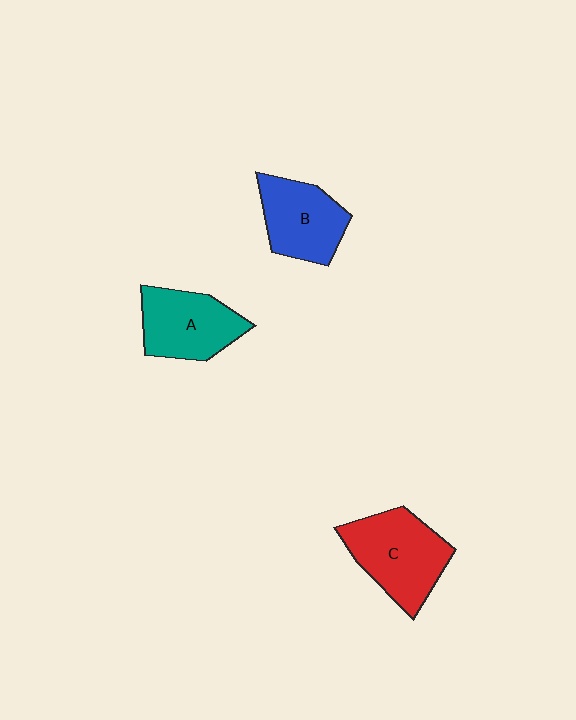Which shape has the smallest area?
Shape B (blue).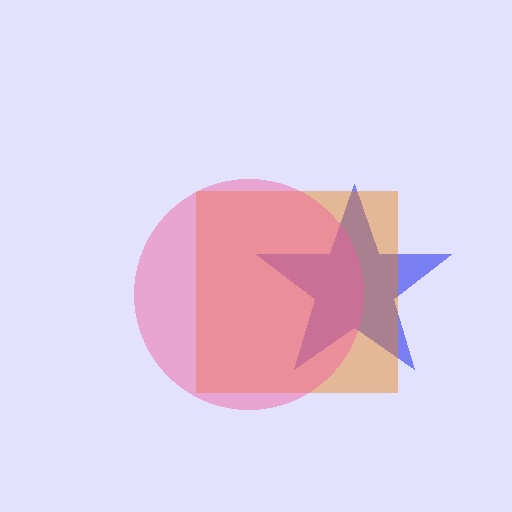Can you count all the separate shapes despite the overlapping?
Yes, there are 3 separate shapes.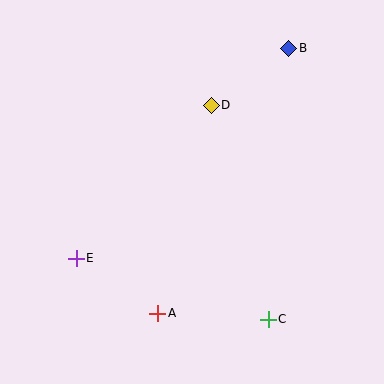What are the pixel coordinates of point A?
Point A is at (158, 313).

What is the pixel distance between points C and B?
The distance between C and B is 272 pixels.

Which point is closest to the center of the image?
Point D at (211, 105) is closest to the center.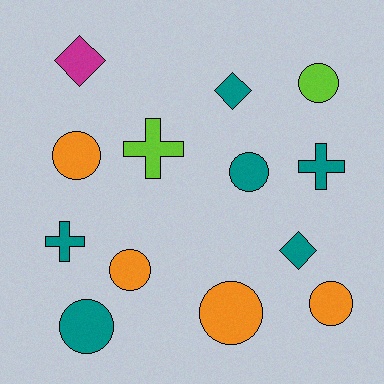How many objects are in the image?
There are 13 objects.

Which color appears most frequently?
Teal, with 6 objects.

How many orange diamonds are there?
There are no orange diamonds.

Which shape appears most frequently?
Circle, with 7 objects.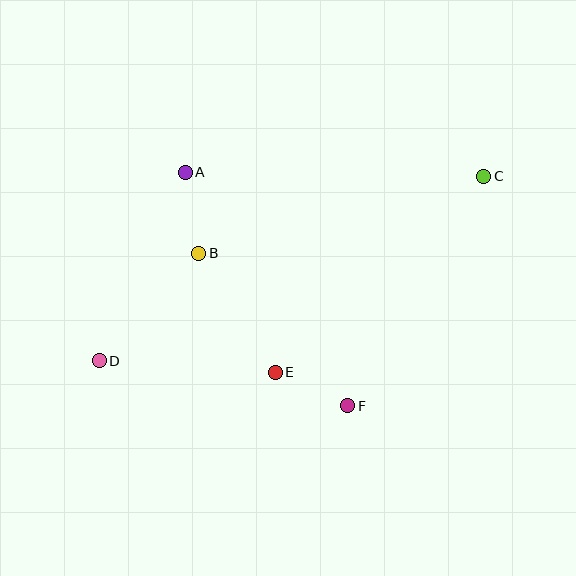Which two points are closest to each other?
Points E and F are closest to each other.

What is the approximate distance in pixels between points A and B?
The distance between A and B is approximately 82 pixels.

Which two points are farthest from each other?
Points C and D are farthest from each other.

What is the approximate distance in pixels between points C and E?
The distance between C and E is approximately 286 pixels.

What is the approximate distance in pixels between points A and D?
The distance between A and D is approximately 207 pixels.